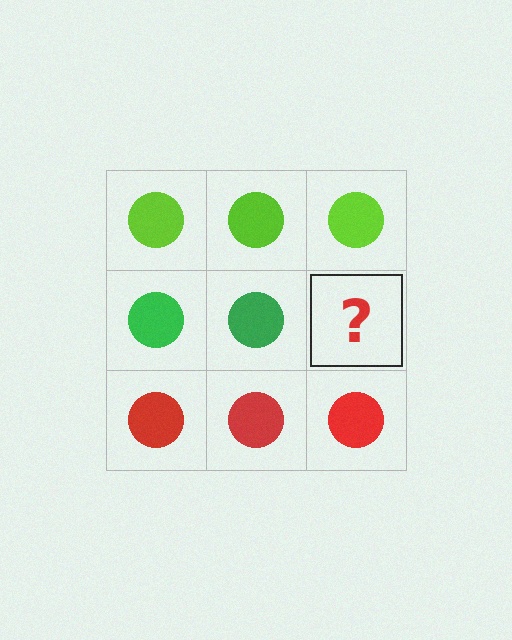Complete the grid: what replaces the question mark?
The question mark should be replaced with a green circle.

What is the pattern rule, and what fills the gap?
The rule is that each row has a consistent color. The gap should be filled with a green circle.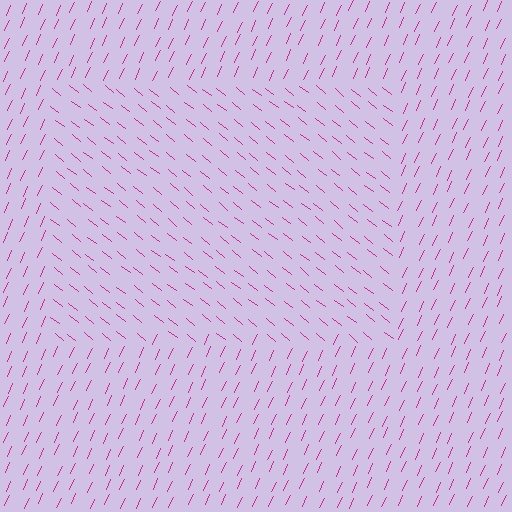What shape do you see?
I see a rectangle.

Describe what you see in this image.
The image is filled with small magenta line segments. A rectangle region in the image has lines oriented differently from the surrounding lines, creating a visible texture boundary.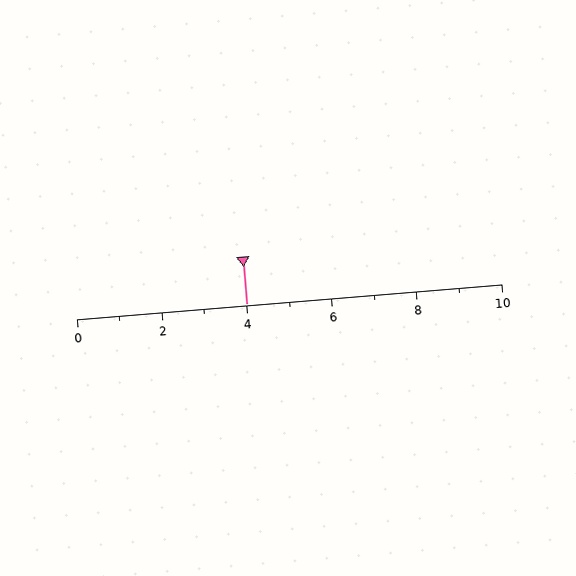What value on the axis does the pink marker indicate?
The marker indicates approximately 4.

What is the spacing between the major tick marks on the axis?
The major ticks are spaced 2 apart.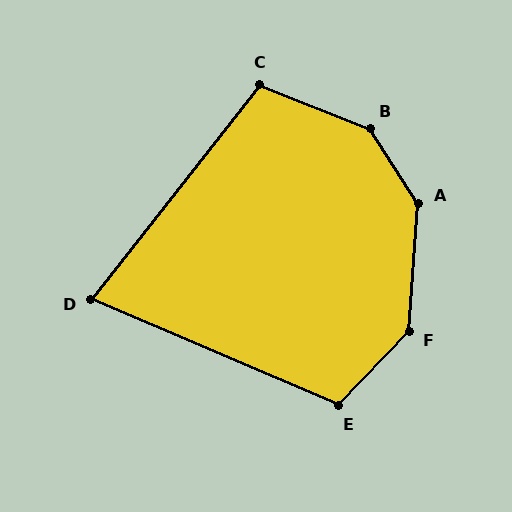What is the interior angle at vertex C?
Approximately 107 degrees (obtuse).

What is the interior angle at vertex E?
Approximately 110 degrees (obtuse).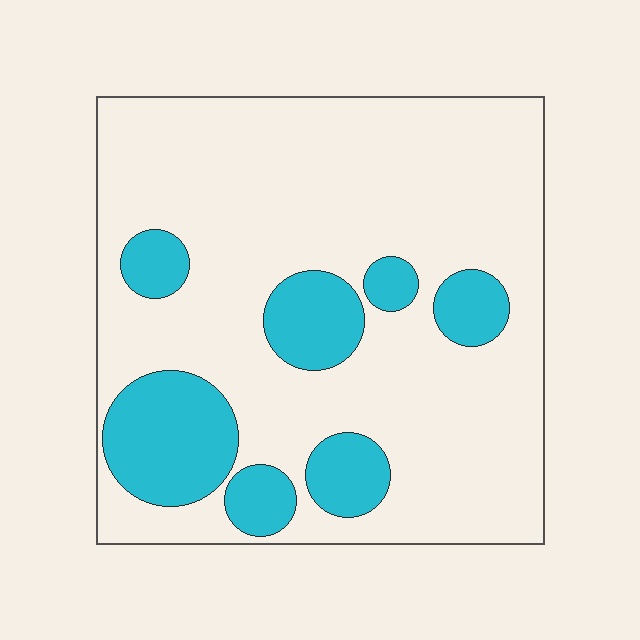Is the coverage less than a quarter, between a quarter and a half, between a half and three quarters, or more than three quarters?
Less than a quarter.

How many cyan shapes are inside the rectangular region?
7.